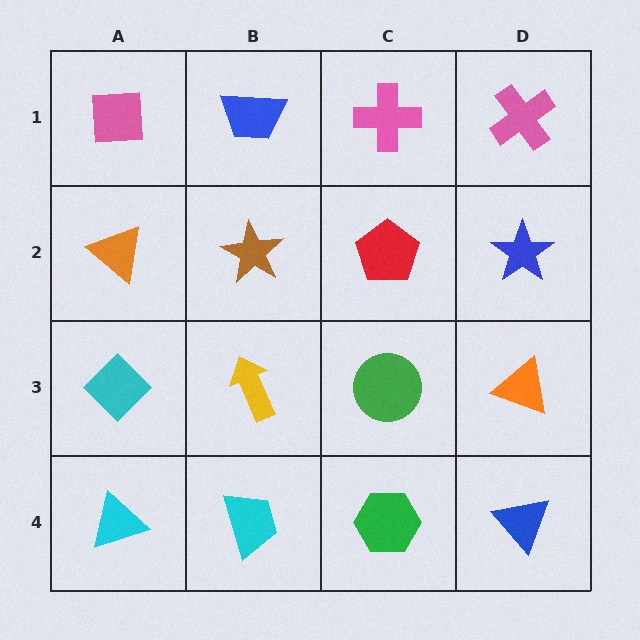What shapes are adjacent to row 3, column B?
A brown star (row 2, column B), a cyan trapezoid (row 4, column B), a cyan diamond (row 3, column A), a green circle (row 3, column C).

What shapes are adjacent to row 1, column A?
An orange triangle (row 2, column A), a blue trapezoid (row 1, column B).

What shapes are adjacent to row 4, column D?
An orange triangle (row 3, column D), a green hexagon (row 4, column C).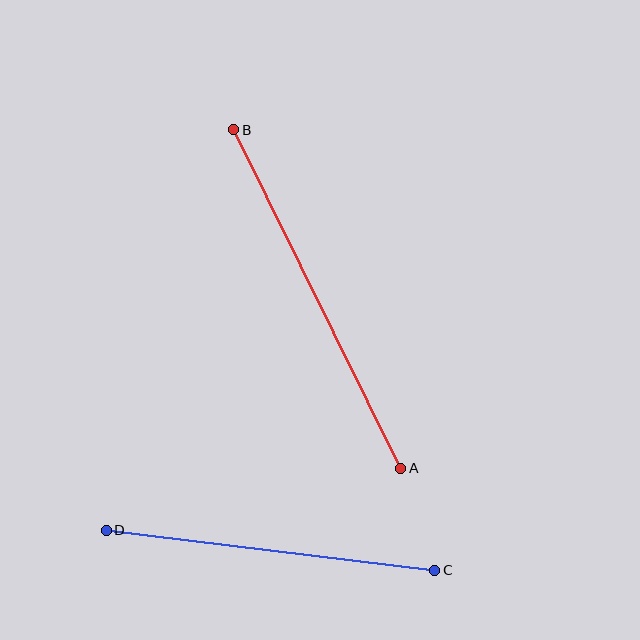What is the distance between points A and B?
The distance is approximately 377 pixels.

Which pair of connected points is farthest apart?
Points A and B are farthest apart.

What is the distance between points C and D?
The distance is approximately 331 pixels.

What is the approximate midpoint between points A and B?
The midpoint is at approximately (317, 299) pixels.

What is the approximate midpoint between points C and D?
The midpoint is at approximately (271, 550) pixels.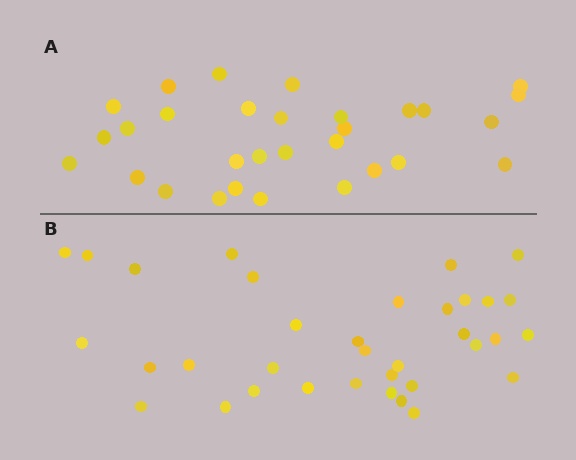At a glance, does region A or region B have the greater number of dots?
Region B (the bottom region) has more dots.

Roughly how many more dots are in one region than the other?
Region B has about 5 more dots than region A.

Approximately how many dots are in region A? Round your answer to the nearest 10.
About 30 dots.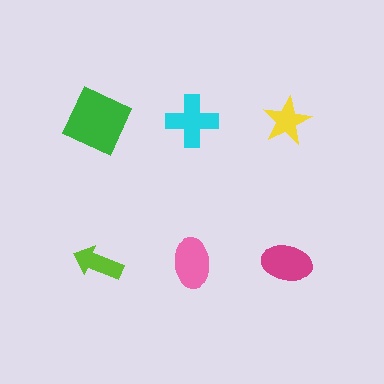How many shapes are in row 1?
3 shapes.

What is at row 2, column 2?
A pink ellipse.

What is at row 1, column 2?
A cyan cross.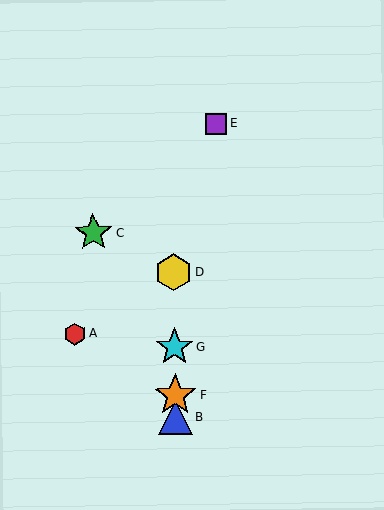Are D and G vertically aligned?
Yes, both are at x≈174.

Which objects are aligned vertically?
Objects B, D, F, G are aligned vertically.